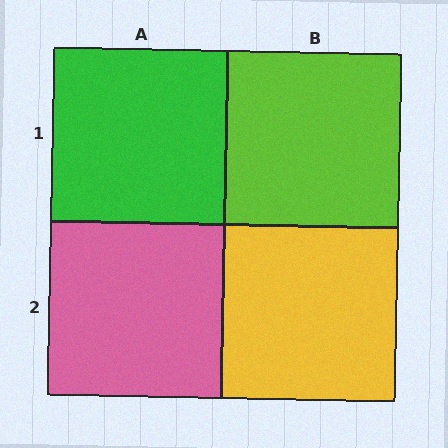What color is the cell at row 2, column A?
Pink.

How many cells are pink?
1 cell is pink.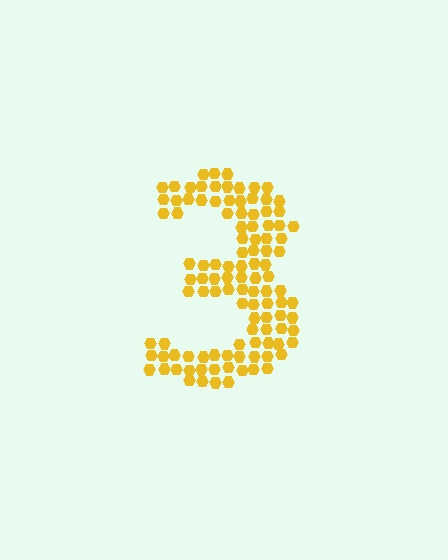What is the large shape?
The large shape is the digit 3.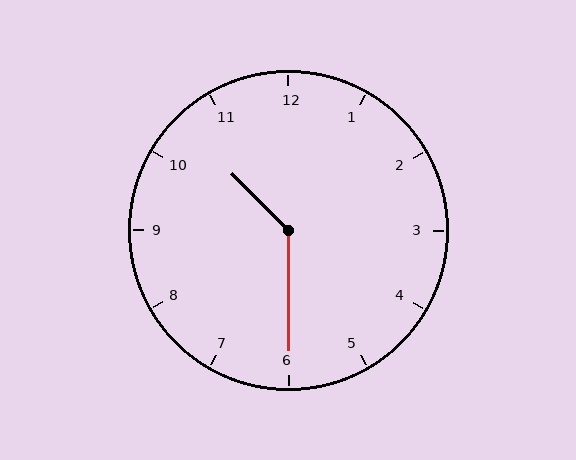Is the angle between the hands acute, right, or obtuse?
It is obtuse.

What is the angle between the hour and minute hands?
Approximately 135 degrees.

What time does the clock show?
10:30.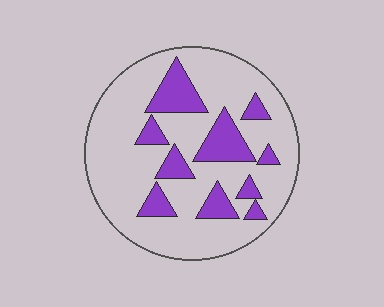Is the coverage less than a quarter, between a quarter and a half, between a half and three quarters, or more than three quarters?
Less than a quarter.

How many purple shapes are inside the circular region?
10.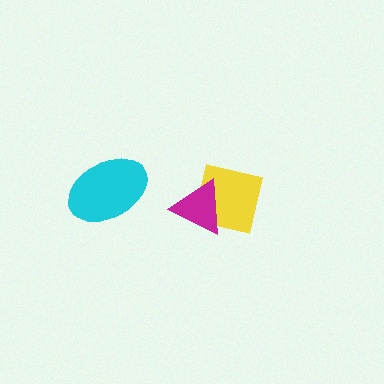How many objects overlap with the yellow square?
1 object overlaps with the yellow square.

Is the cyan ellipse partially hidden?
No, no other shape covers it.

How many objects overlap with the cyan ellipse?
0 objects overlap with the cyan ellipse.